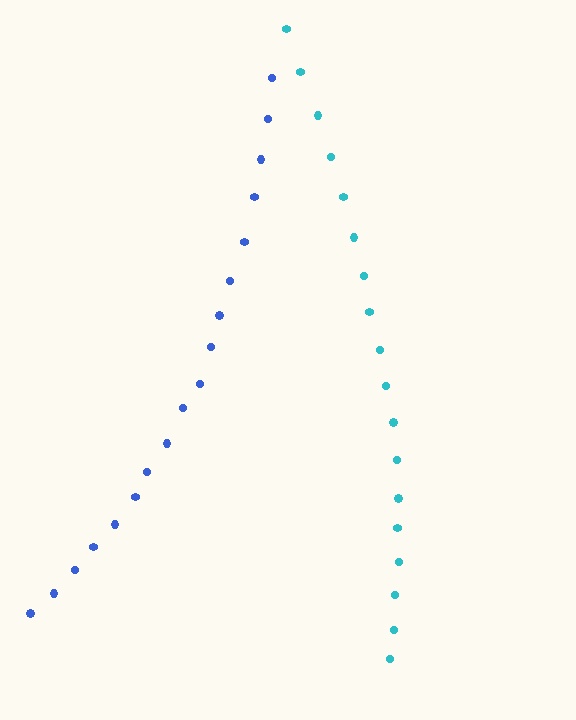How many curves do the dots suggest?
There are 2 distinct paths.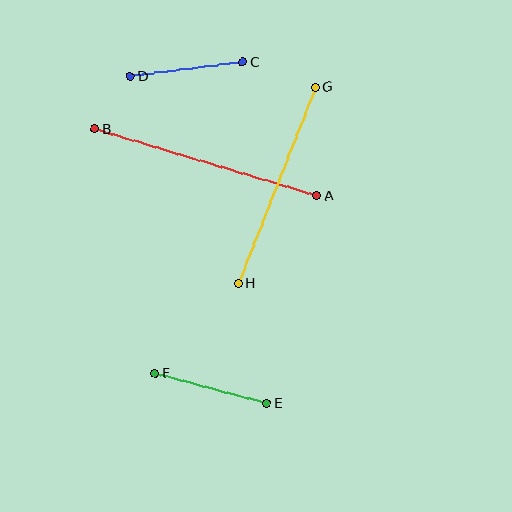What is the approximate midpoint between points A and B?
The midpoint is at approximately (206, 162) pixels.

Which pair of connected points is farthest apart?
Points A and B are farthest apart.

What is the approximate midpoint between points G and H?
The midpoint is at approximately (277, 185) pixels.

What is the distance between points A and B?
The distance is approximately 232 pixels.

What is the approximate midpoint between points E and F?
The midpoint is at approximately (211, 388) pixels.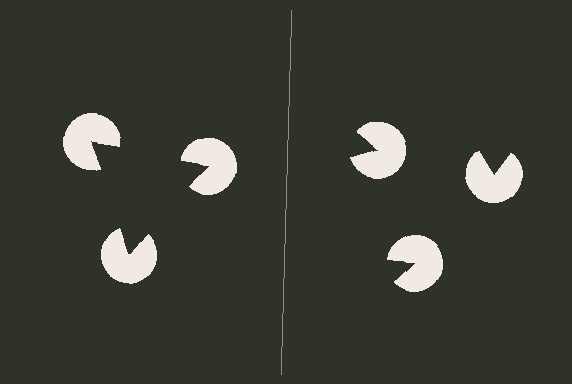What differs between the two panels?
The pac-man discs are positioned identically on both sides; only the wedge orientations differ. On the left they align to a triangle; on the right they are misaligned.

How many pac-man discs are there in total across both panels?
6 — 3 on each side.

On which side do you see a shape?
An illusory triangle appears on the left side. On the right side the wedge cuts are rotated, so no coherent shape forms.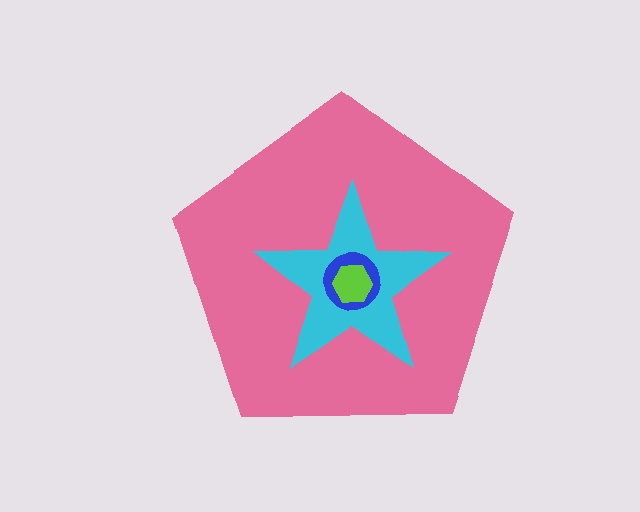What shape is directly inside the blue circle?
The lime hexagon.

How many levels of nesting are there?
4.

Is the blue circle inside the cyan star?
Yes.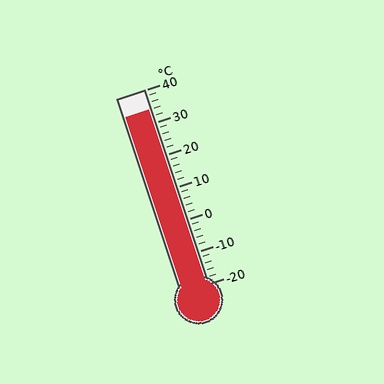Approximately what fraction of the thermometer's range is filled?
The thermometer is filled to approximately 90% of its range.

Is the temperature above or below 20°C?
The temperature is above 20°C.